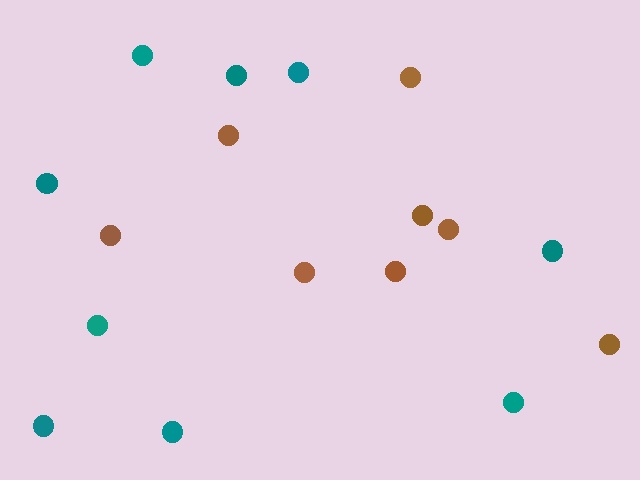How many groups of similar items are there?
There are 2 groups: one group of teal circles (9) and one group of brown circles (8).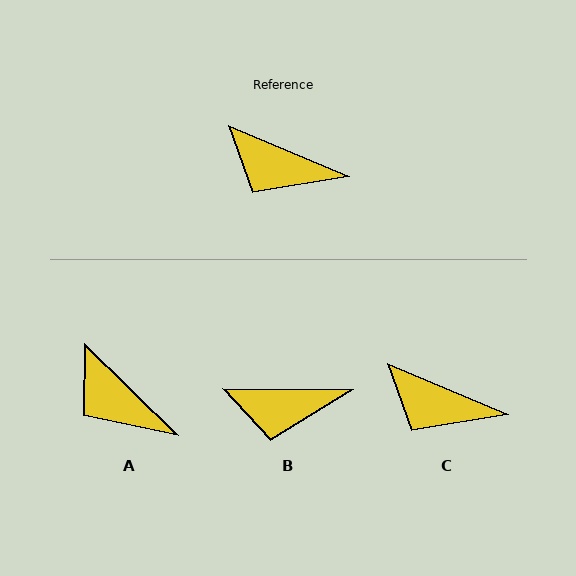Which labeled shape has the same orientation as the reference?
C.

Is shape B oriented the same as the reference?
No, it is off by about 23 degrees.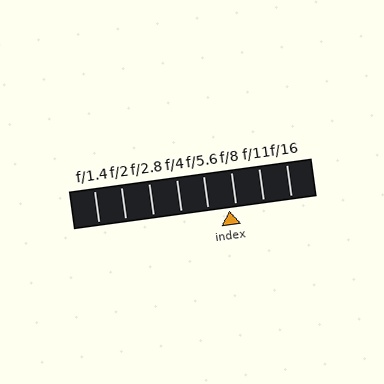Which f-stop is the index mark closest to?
The index mark is closest to f/8.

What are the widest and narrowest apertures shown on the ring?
The widest aperture shown is f/1.4 and the narrowest is f/16.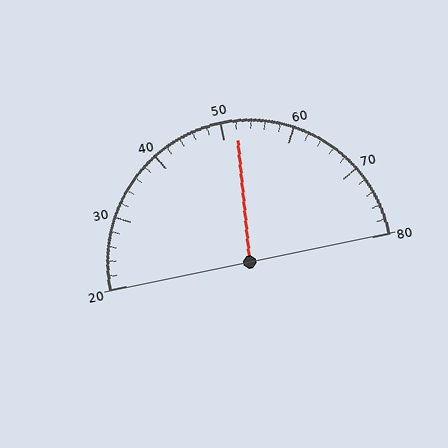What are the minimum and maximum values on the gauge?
The gauge ranges from 20 to 80.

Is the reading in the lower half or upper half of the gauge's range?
The reading is in the upper half of the range (20 to 80).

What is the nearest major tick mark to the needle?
The nearest major tick mark is 50.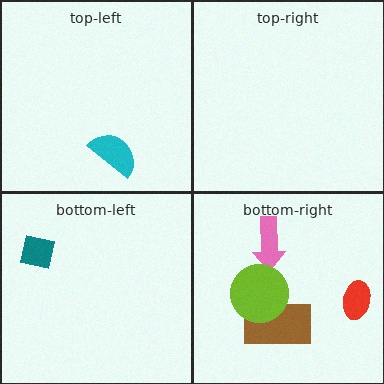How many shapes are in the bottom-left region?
1.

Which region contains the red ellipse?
The bottom-right region.